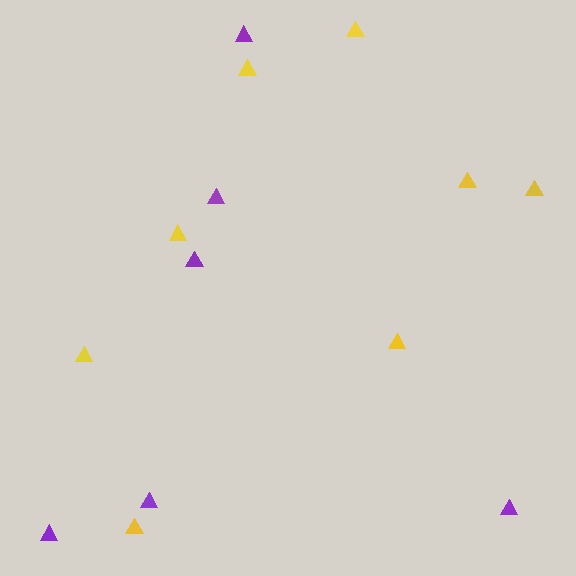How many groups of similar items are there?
There are 2 groups: one group of purple triangles (6) and one group of yellow triangles (8).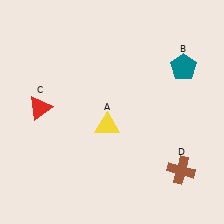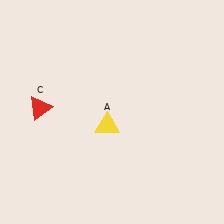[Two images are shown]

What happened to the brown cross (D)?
The brown cross (D) was removed in Image 2. It was in the bottom-right area of Image 1.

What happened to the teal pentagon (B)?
The teal pentagon (B) was removed in Image 2. It was in the top-right area of Image 1.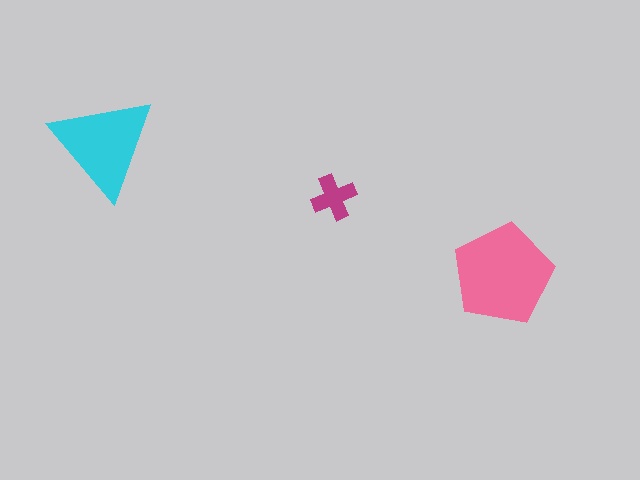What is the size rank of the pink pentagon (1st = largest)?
1st.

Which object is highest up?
The cyan triangle is topmost.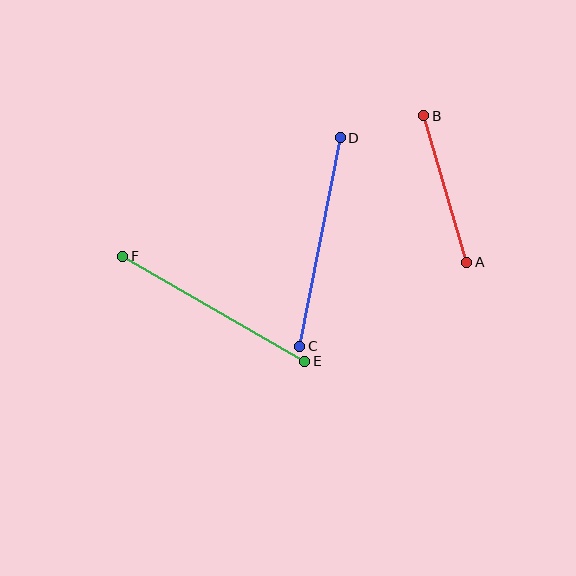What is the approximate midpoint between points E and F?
The midpoint is at approximately (214, 309) pixels.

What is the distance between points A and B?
The distance is approximately 153 pixels.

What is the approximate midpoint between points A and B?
The midpoint is at approximately (445, 189) pixels.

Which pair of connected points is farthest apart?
Points C and D are farthest apart.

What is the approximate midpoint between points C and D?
The midpoint is at approximately (320, 242) pixels.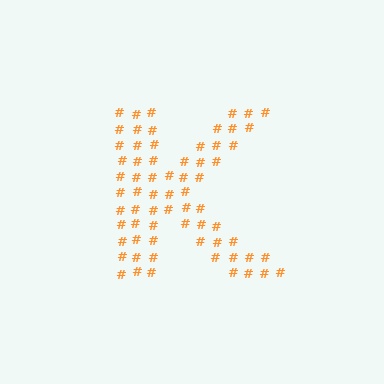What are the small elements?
The small elements are hash symbols.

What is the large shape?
The large shape is the letter K.